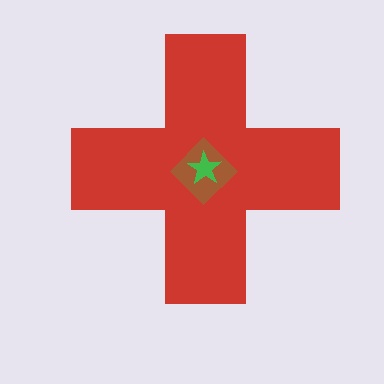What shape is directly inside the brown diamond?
The green star.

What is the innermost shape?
The green star.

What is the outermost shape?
The red cross.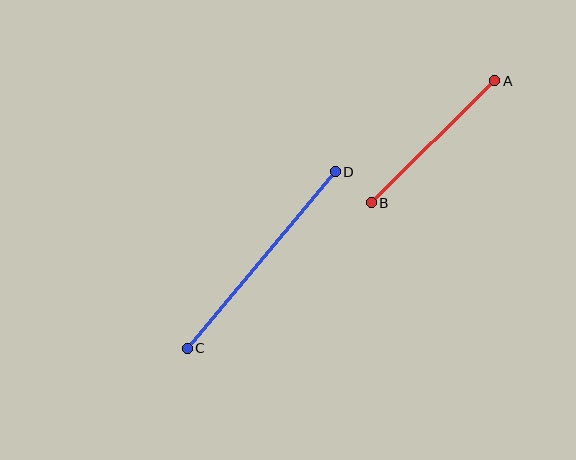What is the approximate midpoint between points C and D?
The midpoint is at approximately (261, 260) pixels.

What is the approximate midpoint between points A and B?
The midpoint is at approximately (433, 142) pixels.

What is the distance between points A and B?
The distance is approximately 173 pixels.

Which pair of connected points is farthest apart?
Points C and D are farthest apart.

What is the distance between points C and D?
The distance is approximately 231 pixels.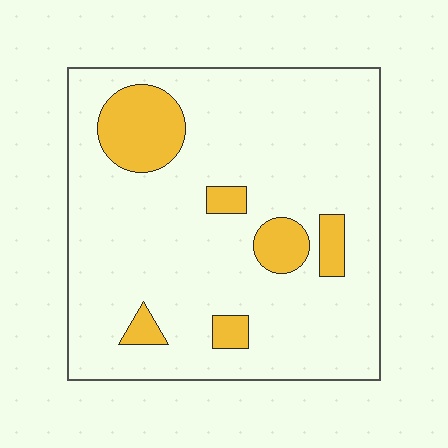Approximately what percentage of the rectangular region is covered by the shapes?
Approximately 15%.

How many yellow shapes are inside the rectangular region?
6.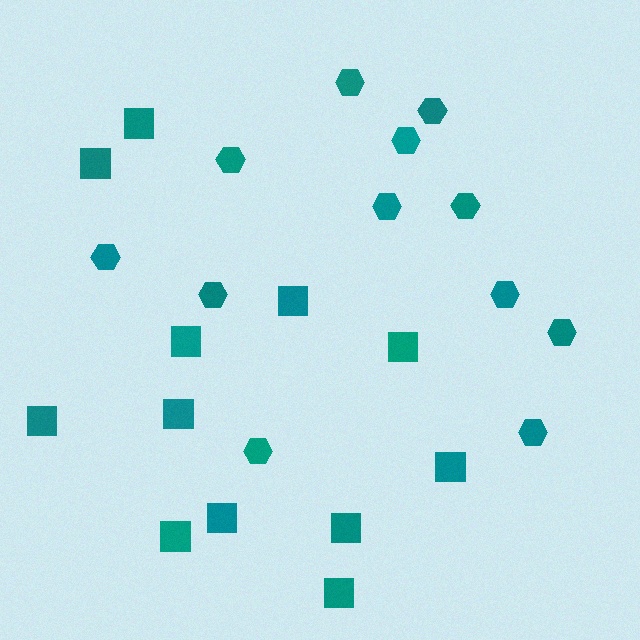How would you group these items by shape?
There are 2 groups: one group of hexagons (12) and one group of squares (12).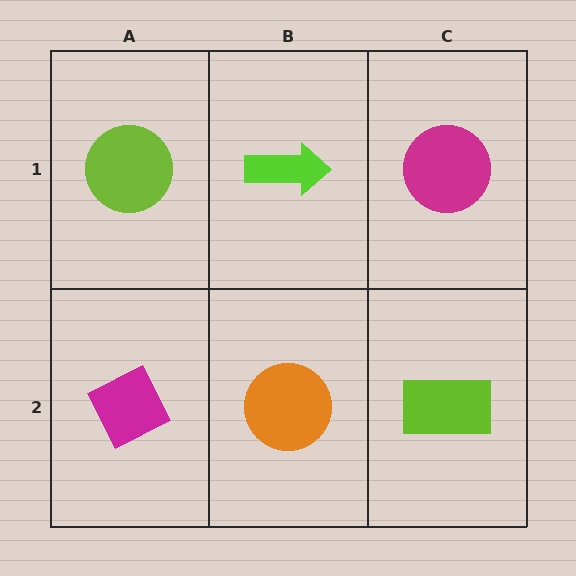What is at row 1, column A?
A lime circle.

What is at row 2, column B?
An orange circle.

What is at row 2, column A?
A magenta diamond.